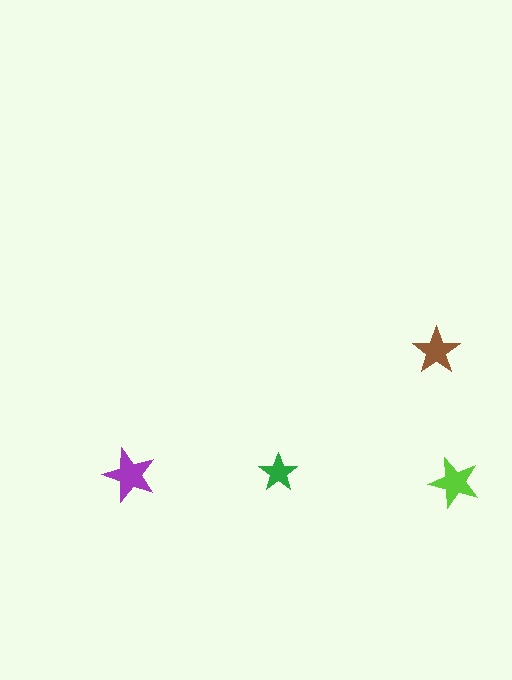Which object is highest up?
The brown star is topmost.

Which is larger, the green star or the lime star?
The lime one.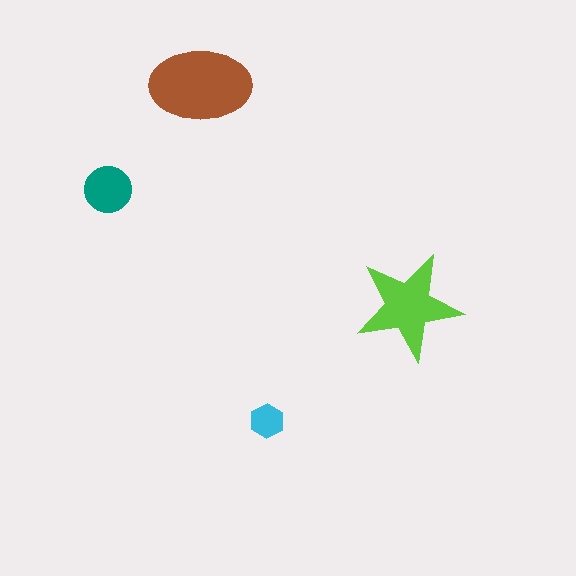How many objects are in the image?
There are 4 objects in the image.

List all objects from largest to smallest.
The brown ellipse, the lime star, the teal circle, the cyan hexagon.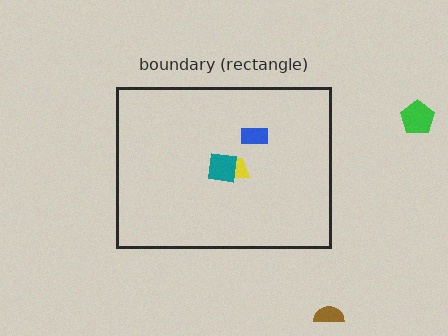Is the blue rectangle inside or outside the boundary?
Inside.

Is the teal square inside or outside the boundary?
Inside.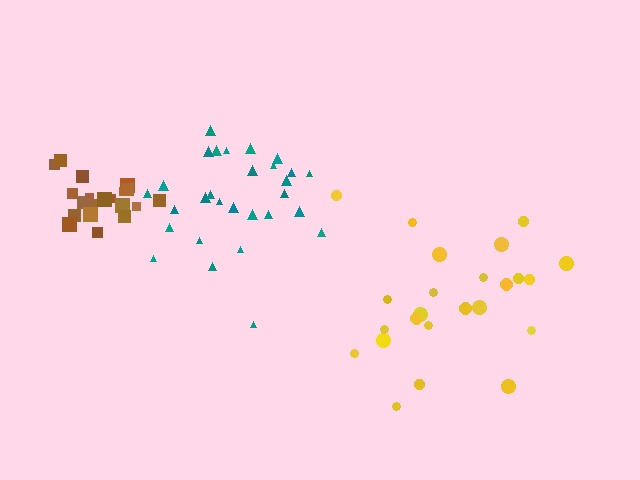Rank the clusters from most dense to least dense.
brown, teal, yellow.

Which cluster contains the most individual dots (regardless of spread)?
Teal (29).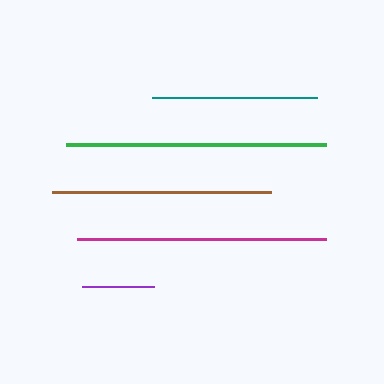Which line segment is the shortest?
The purple line is the shortest at approximately 73 pixels.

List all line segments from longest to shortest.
From longest to shortest: green, magenta, brown, teal, purple.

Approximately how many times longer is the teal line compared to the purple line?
The teal line is approximately 2.3 times the length of the purple line.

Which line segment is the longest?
The green line is the longest at approximately 260 pixels.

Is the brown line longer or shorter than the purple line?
The brown line is longer than the purple line.